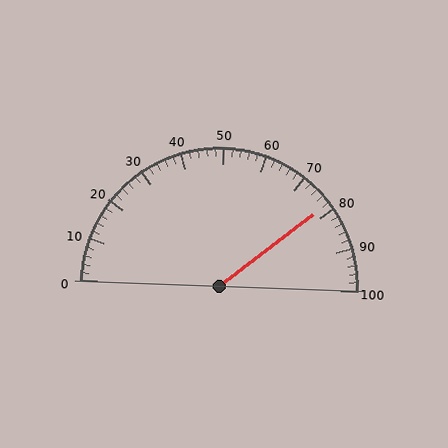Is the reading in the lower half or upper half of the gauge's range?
The reading is in the upper half of the range (0 to 100).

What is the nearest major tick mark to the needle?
The nearest major tick mark is 80.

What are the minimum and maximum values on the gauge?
The gauge ranges from 0 to 100.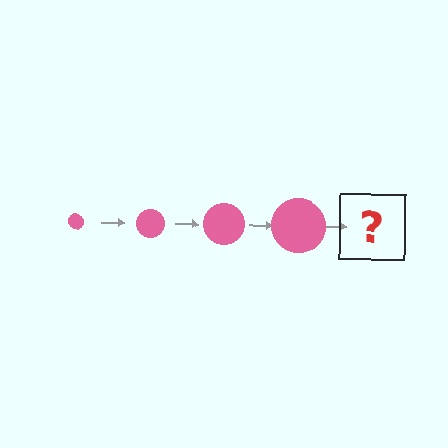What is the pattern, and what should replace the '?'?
The pattern is that the circle gets progressively larger each step. The '?' should be a pink circle, larger than the previous one.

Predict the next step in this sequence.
The next step is a pink circle, larger than the previous one.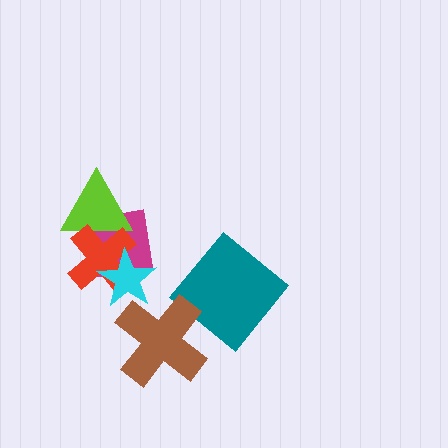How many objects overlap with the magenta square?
3 objects overlap with the magenta square.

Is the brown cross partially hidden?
Yes, it is partially covered by another shape.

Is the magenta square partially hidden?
Yes, it is partially covered by another shape.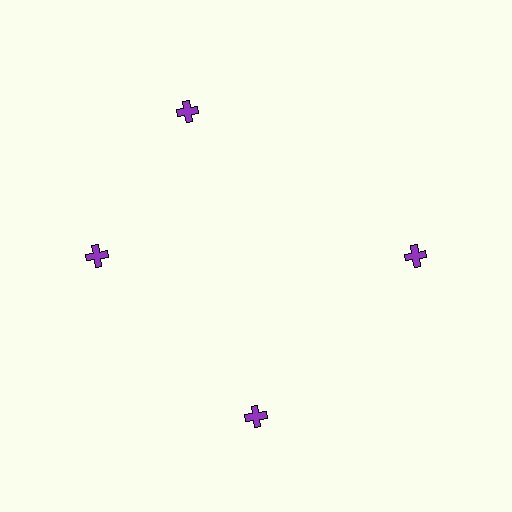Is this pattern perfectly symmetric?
No. The 4 purple crosses are arranged in a ring, but one element near the 12 o'clock position is rotated out of alignment along the ring, breaking the 4-fold rotational symmetry.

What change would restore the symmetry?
The symmetry would be restored by rotating it back into even spacing with its neighbors so that all 4 crosses sit at equal angles and equal distance from the center.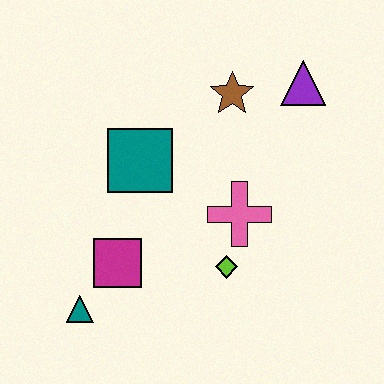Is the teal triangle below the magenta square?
Yes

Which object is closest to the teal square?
The magenta square is closest to the teal square.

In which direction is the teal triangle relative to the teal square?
The teal triangle is below the teal square.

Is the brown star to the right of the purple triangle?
No